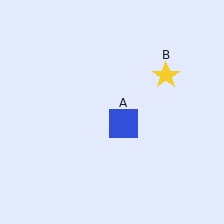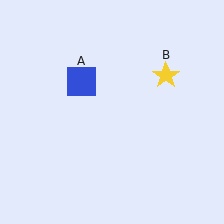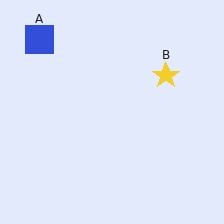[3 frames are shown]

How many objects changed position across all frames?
1 object changed position: blue square (object A).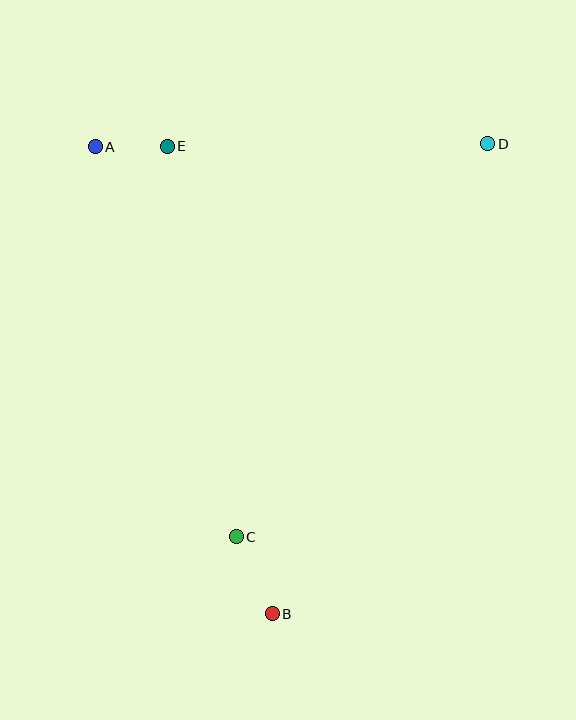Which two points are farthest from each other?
Points B and D are farthest from each other.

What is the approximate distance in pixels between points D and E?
The distance between D and E is approximately 321 pixels.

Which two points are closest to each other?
Points A and E are closest to each other.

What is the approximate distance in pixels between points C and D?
The distance between C and D is approximately 467 pixels.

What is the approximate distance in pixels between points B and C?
The distance between B and C is approximately 85 pixels.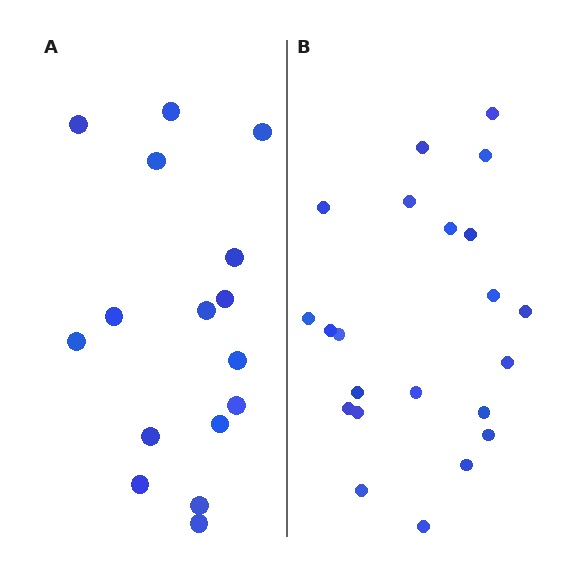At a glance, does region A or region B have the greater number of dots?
Region B (the right region) has more dots.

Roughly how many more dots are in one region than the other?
Region B has about 6 more dots than region A.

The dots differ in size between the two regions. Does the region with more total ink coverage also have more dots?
No. Region A has more total ink coverage because its dots are larger, but region B actually contains more individual dots. Total area can be misleading — the number of items is what matters here.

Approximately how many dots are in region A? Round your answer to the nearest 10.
About 20 dots. (The exact count is 16, which rounds to 20.)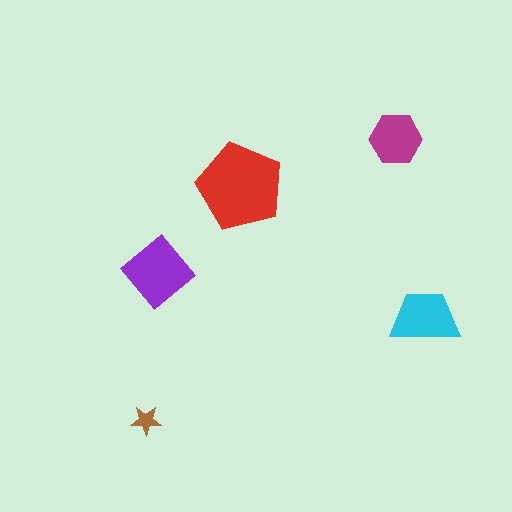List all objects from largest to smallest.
The red pentagon, the purple diamond, the cyan trapezoid, the magenta hexagon, the brown star.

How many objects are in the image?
There are 5 objects in the image.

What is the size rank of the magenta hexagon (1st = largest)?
4th.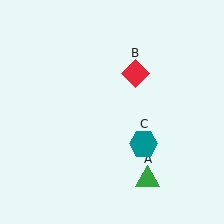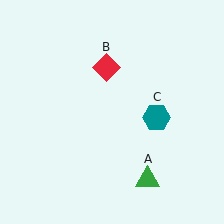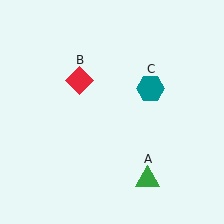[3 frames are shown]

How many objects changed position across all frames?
2 objects changed position: red diamond (object B), teal hexagon (object C).